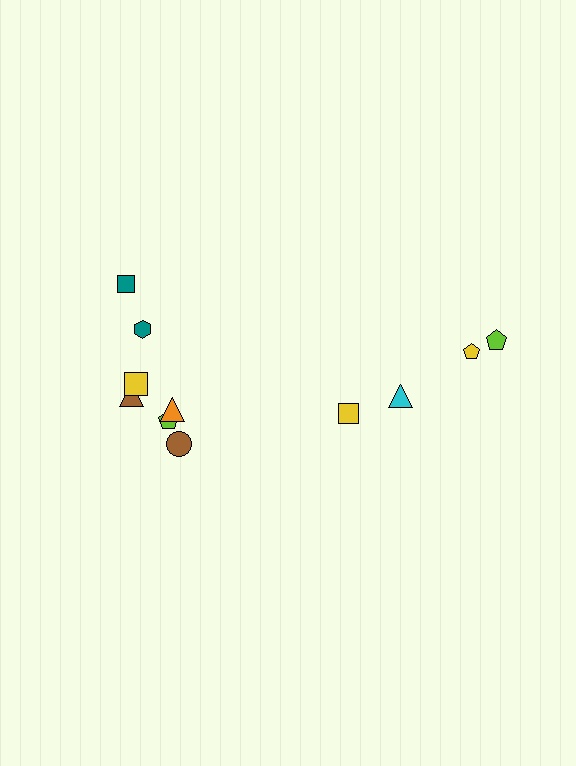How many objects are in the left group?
There are 7 objects.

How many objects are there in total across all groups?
There are 11 objects.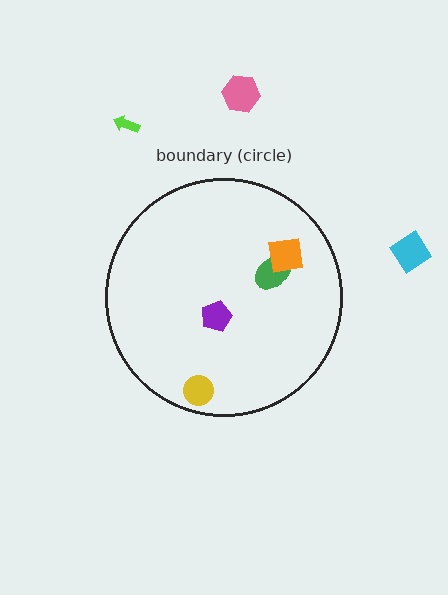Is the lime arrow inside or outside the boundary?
Outside.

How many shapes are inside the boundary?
4 inside, 3 outside.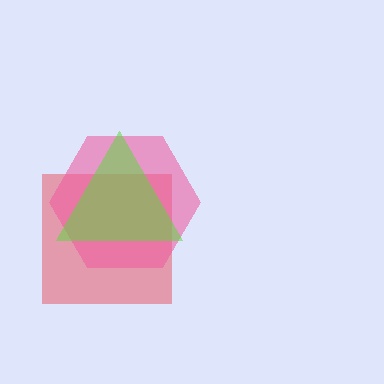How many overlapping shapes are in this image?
There are 3 overlapping shapes in the image.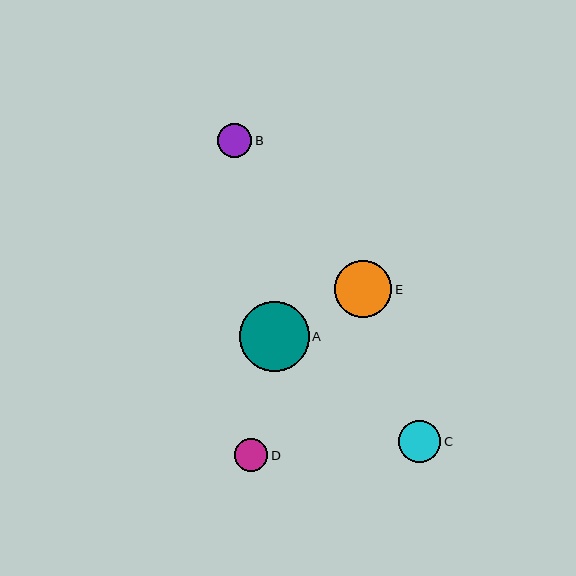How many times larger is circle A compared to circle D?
Circle A is approximately 2.1 times the size of circle D.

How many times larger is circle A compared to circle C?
Circle A is approximately 1.6 times the size of circle C.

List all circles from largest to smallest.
From largest to smallest: A, E, C, B, D.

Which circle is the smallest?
Circle D is the smallest with a size of approximately 33 pixels.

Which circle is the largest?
Circle A is the largest with a size of approximately 70 pixels.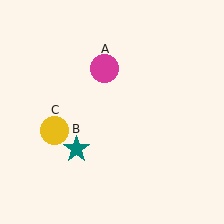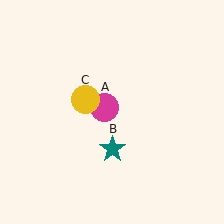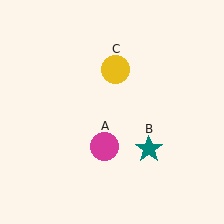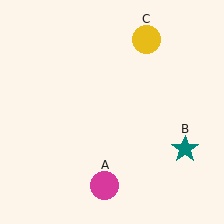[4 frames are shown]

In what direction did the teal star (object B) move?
The teal star (object B) moved right.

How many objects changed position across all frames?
3 objects changed position: magenta circle (object A), teal star (object B), yellow circle (object C).